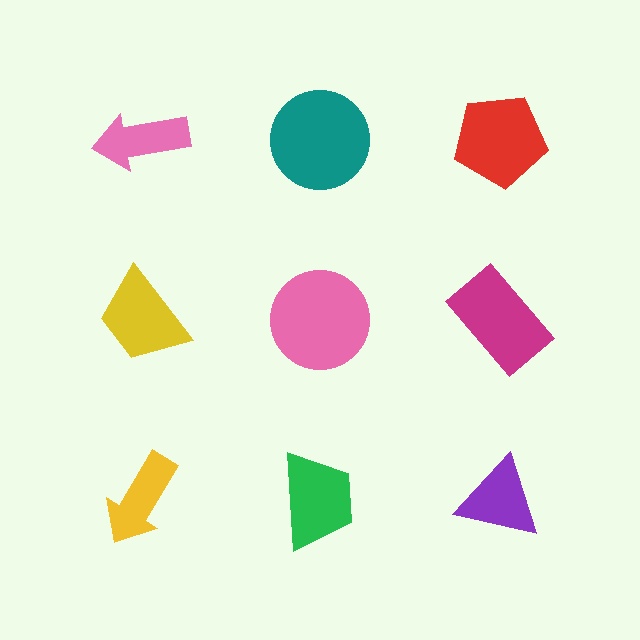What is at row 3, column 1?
A yellow arrow.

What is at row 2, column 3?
A magenta rectangle.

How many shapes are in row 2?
3 shapes.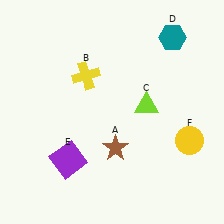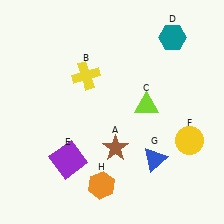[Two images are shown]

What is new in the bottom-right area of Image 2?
A blue triangle (G) was added in the bottom-right area of Image 2.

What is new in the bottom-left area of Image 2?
An orange hexagon (H) was added in the bottom-left area of Image 2.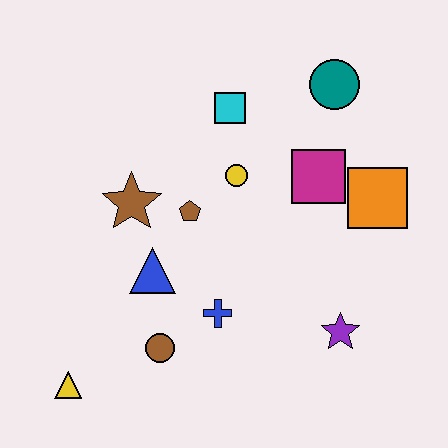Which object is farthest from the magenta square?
The yellow triangle is farthest from the magenta square.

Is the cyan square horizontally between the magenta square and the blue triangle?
Yes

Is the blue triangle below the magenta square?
Yes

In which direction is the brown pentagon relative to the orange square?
The brown pentagon is to the left of the orange square.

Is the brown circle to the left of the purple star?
Yes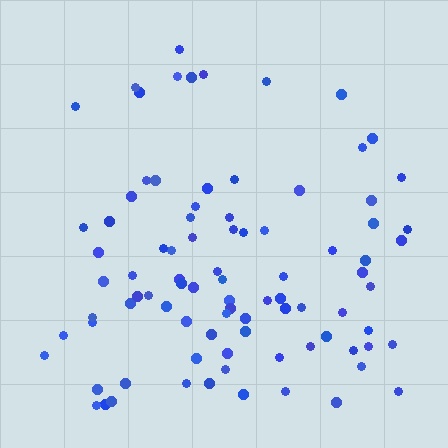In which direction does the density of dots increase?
From top to bottom, with the bottom side densest.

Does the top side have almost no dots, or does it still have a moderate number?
Still a moderate number, just noticeably fewer than the bottom.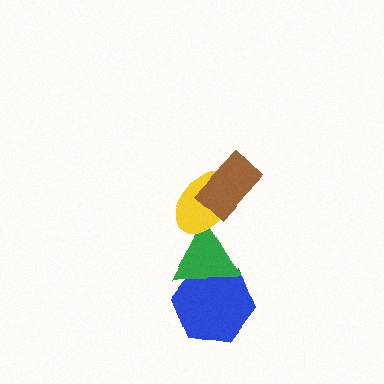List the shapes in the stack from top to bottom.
From top to bottom: the brown rectangle, the yellow ellipse, the green triangle, the blue hexagon.